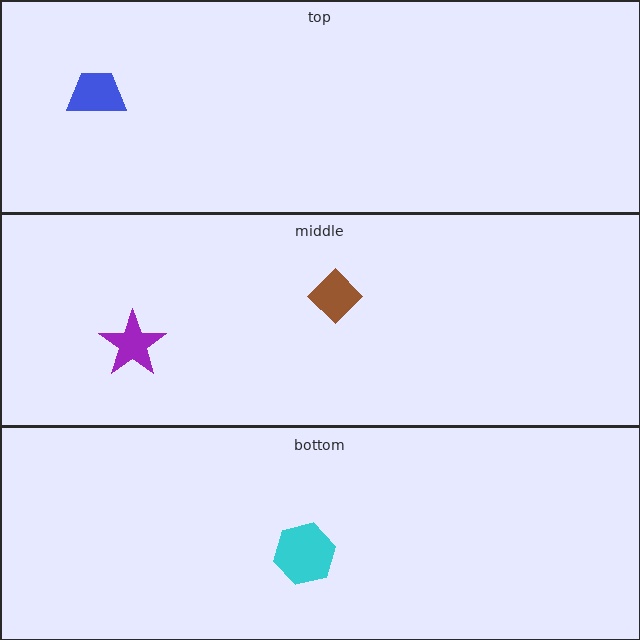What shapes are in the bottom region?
The cyan hexagon.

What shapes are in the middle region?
The brown diamond, the purple star.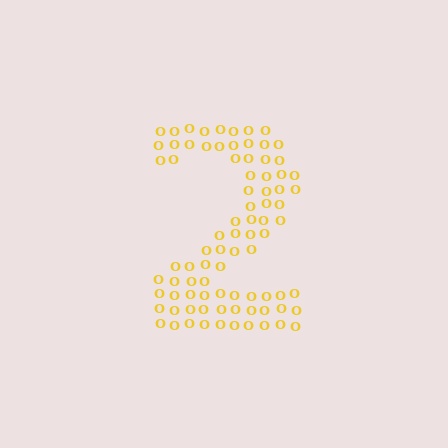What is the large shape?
The large shape is the digit 2.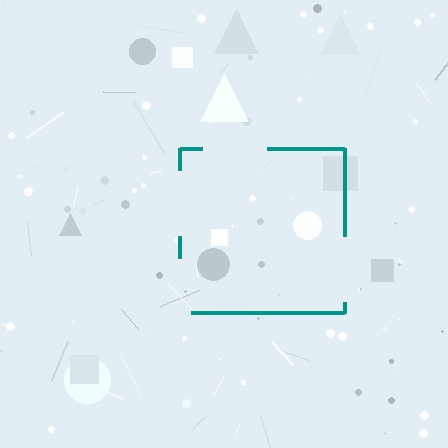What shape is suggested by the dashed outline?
The dashed outline suggests a square.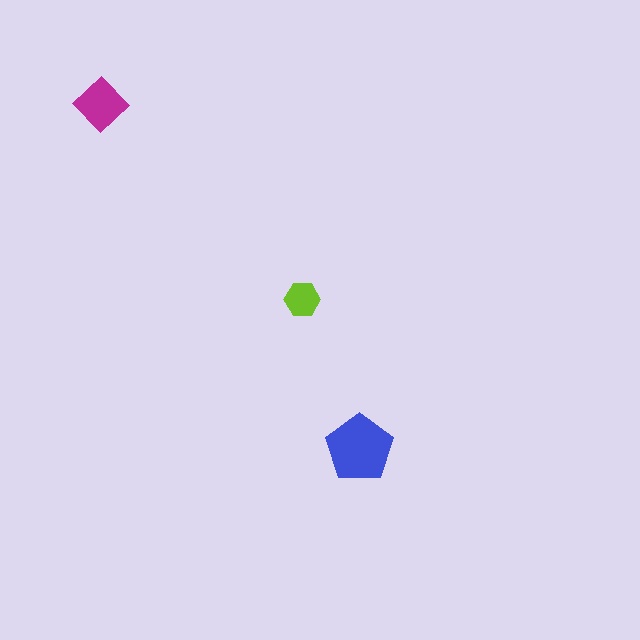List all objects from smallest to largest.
The lime hexagon, the magenta diamond, the blue pentagon.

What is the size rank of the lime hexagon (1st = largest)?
3rd.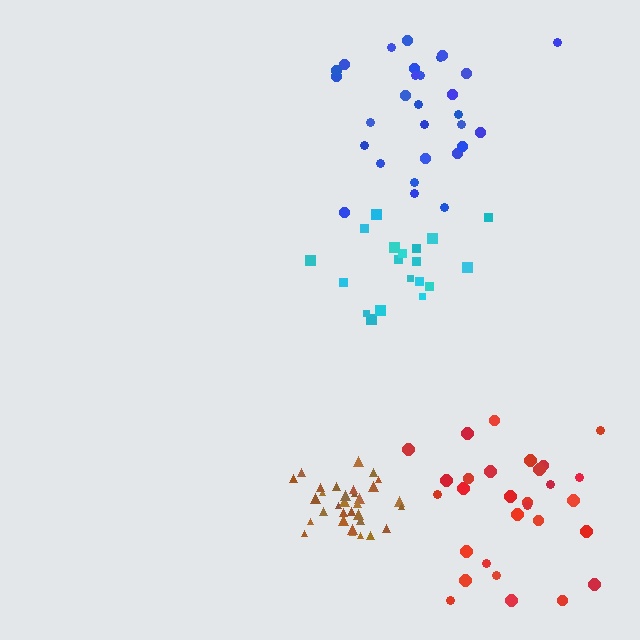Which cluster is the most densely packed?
Brown.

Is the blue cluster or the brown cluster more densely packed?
Brown.